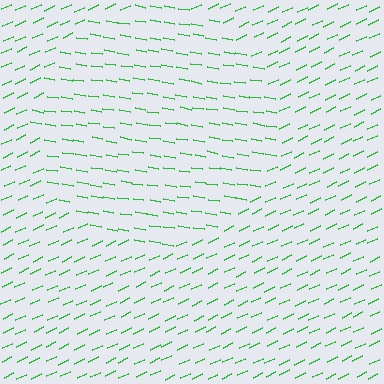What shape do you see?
I see a circle.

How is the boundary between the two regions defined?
The boundary is defined purely by a change in line orientation (approximately 34 degrees difference). All lines are the same color and thickness.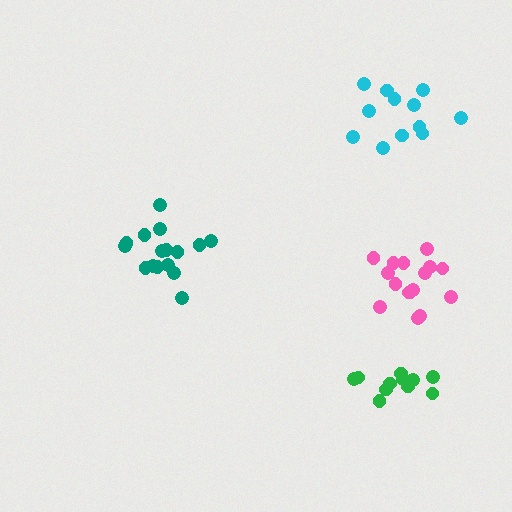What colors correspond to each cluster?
The clusters are colored: cyan, teal, green, pink.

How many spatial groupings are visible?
There are 4 spatial groupings.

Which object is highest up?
The cyan cluster is topmost.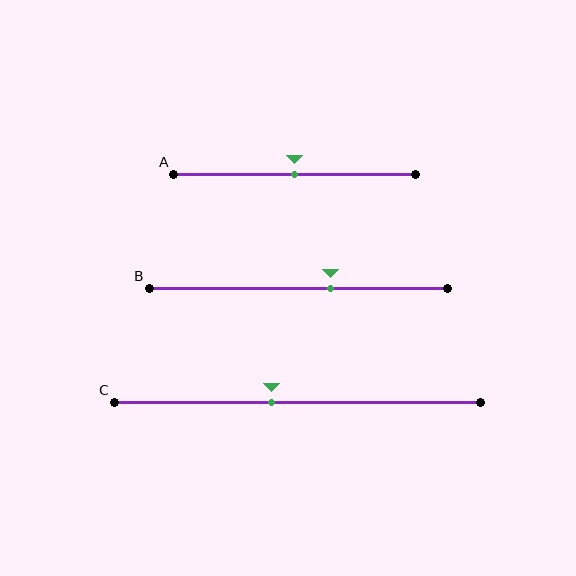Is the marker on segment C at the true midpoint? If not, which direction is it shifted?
No, the marker on segment C is shifted to the left by about 7% of the segment length.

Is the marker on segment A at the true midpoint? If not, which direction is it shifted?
Yes, the marker on segment A is at the true midpoint.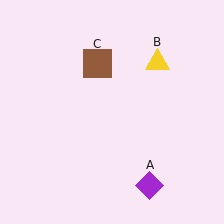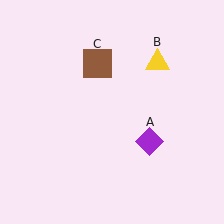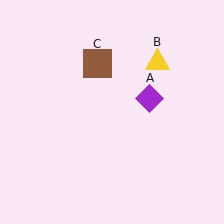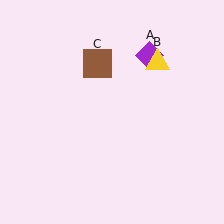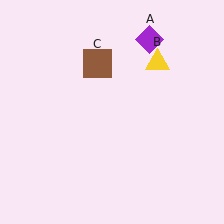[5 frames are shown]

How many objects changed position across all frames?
1 object changed position: purple diamond (object A).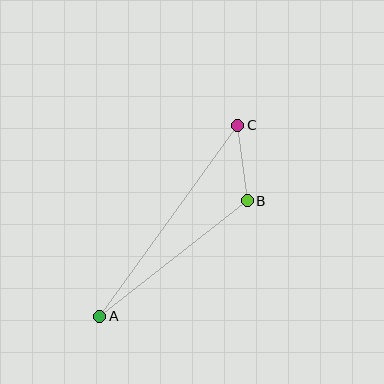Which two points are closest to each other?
Points B and C are closest to each other.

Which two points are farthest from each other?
Points A and C are farthest from each other.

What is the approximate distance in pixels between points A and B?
The distance between A and B is approximately 187 pixels.